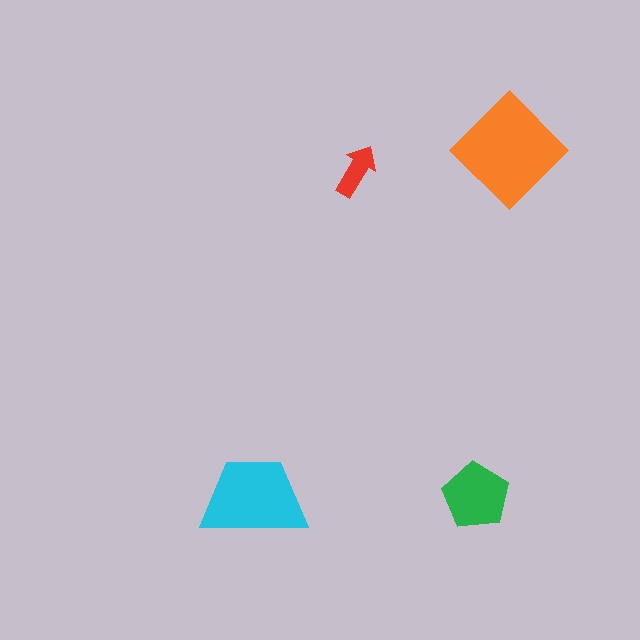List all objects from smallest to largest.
The red arrow, the green pentagon, the cyan trapezoid, the orange diamond.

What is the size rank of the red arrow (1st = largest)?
4th.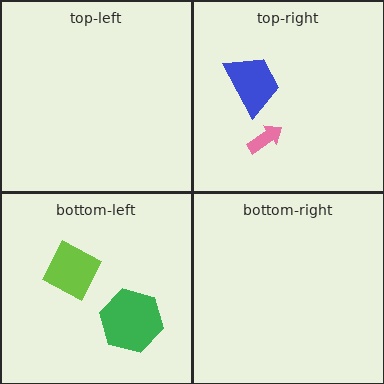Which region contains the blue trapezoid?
The top-right region.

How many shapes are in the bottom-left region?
2.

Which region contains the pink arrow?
The top-right region.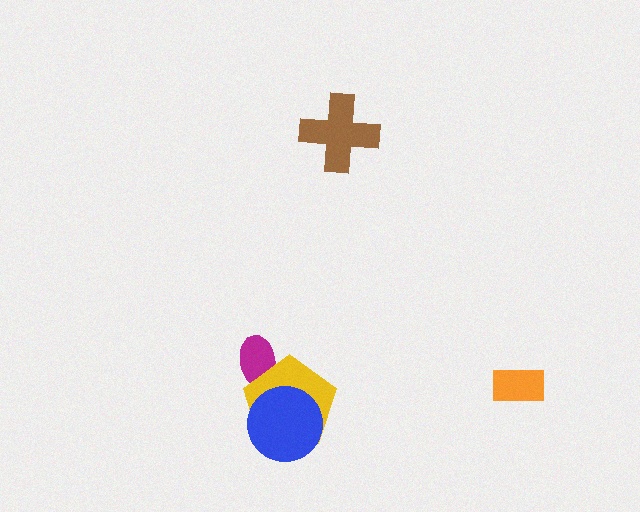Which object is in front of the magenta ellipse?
The yellow pentagon is in front of the magenta ellipse.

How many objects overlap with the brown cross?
0 objects overlap with the brown cross.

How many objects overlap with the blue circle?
1 object overlaps with the blue circle.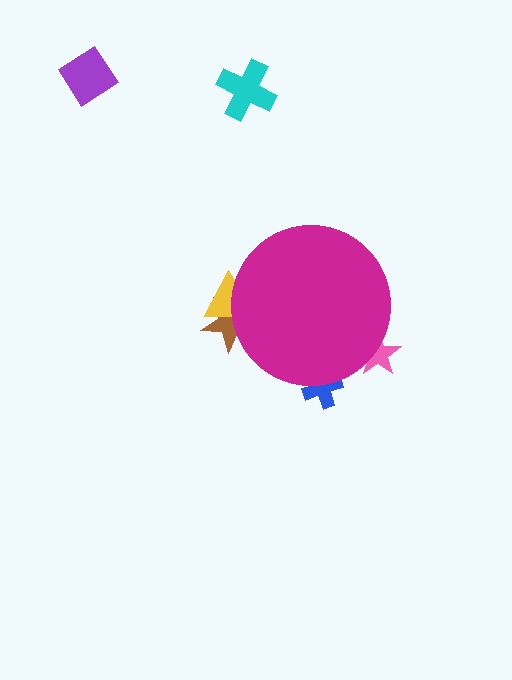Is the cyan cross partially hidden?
No, the cyan cross is fully visible.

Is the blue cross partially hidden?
Yes, the blue cross is partially hidden behind the magenta circle.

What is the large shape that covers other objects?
A magenta circle.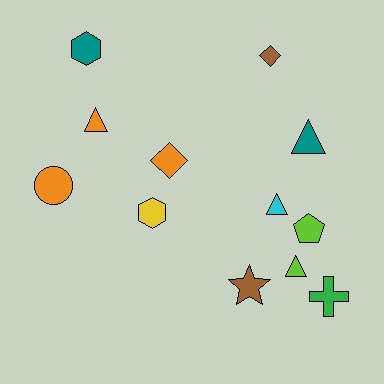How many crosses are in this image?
There is 1 cross.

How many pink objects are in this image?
There are no pink objects.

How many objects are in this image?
There are 12 objects.